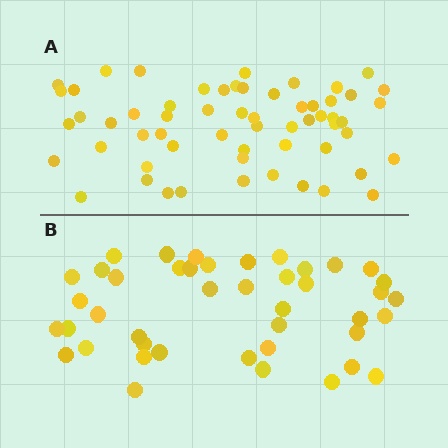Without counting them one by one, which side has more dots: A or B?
Region A (the top region) has more dots.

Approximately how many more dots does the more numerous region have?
Region A has approximately 15 more dots than region B.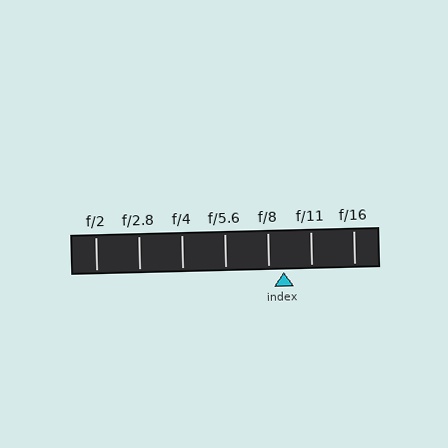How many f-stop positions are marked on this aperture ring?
There are 7 f-stop positions marked.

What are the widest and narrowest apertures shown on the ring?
The widest aperture shown is f/2 and the narrowest is f/16.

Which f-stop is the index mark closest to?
The index mark is closest to f/8.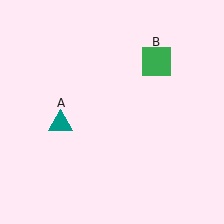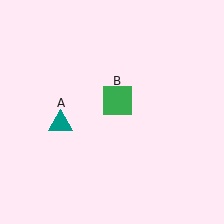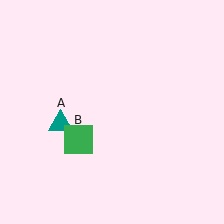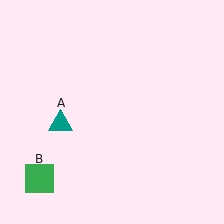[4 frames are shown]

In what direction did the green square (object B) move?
The green square (object B) moved down and to the left.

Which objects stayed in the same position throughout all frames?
Teal triangle (object A) remained stationary.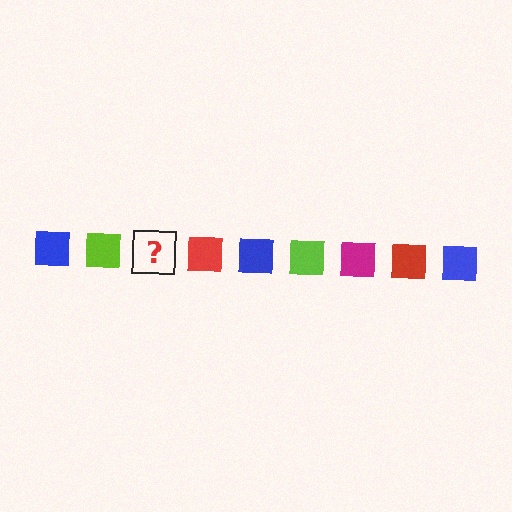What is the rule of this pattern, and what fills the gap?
The rule is that the pattern cycles through blue, lime, magenta, red squares. The gap should be filled with a magenta square.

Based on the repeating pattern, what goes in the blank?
The blank should be a magenta square.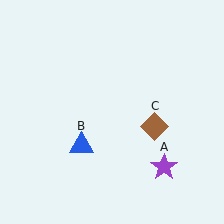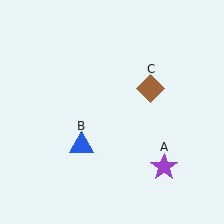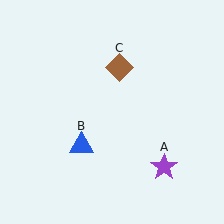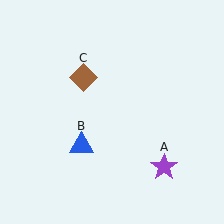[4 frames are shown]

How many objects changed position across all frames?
1 object changed position: brown diamond (object C).